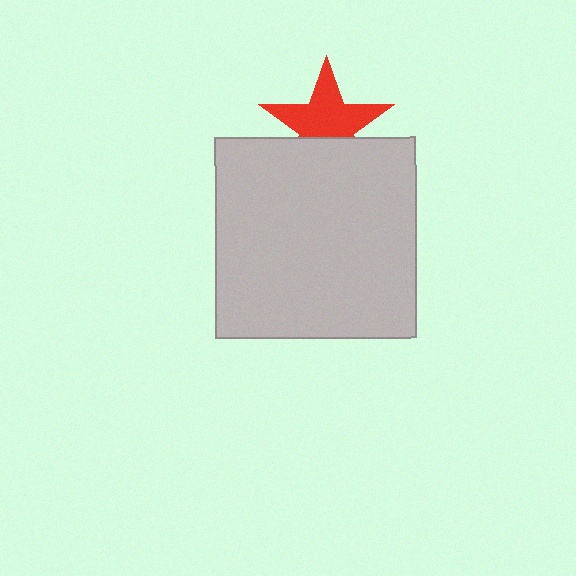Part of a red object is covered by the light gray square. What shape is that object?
It is a star.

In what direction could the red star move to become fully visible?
The red star could move up. That would shift it out from behind the light gray square entirely.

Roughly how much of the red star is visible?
Most of it is visible (roughly 66%).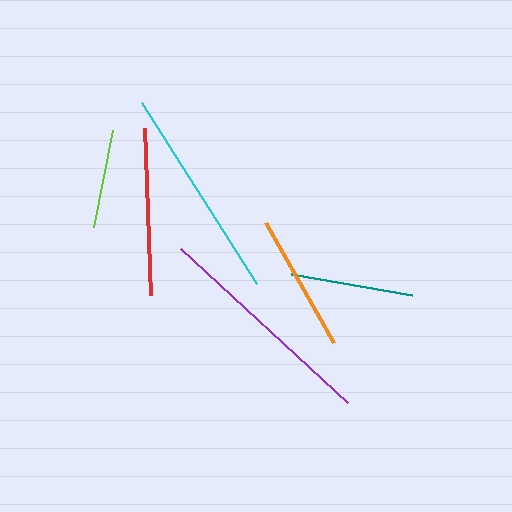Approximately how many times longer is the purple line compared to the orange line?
The purple line is approximately 1.7 times the length of the orange line.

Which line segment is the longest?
The purple line is the longest at approximately 227 pixels.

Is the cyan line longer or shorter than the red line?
The cyan line is longer than the red line.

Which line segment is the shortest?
The lime line is the shortest at approximately 98 pixels.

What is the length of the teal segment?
The teal segment is approximately 122 pixels long.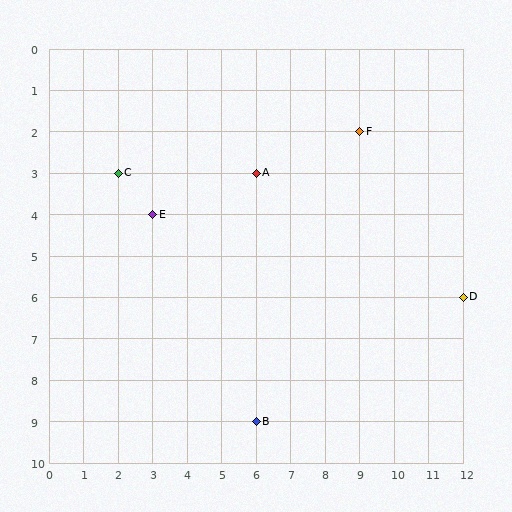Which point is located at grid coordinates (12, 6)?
Point D is at (12, 6).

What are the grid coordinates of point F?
Point F is at grid coordinates (9, 2).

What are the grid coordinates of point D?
Point D is at grid coordinates (12, 6).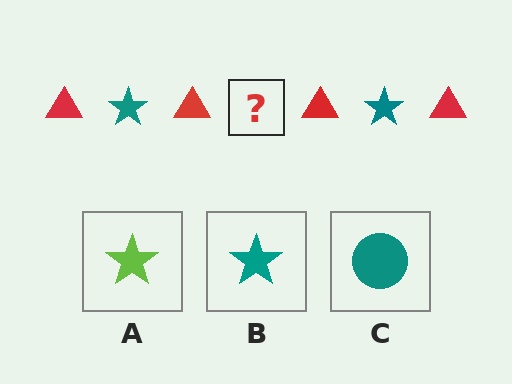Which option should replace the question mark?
Option B.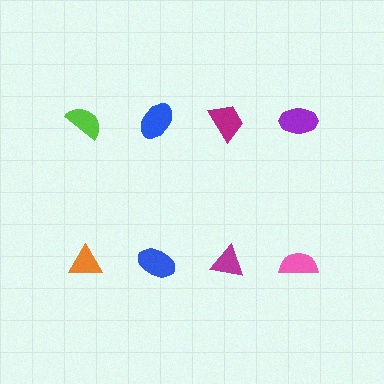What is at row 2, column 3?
A magenta triangle.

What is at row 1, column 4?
A purple ellipse.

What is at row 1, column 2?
A blue ellipse.